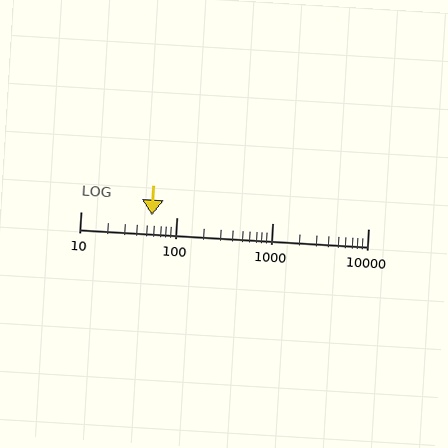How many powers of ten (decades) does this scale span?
The scale spans 3 decades, from 10 to 10000.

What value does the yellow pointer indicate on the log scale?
The pointer indicates approximately 56.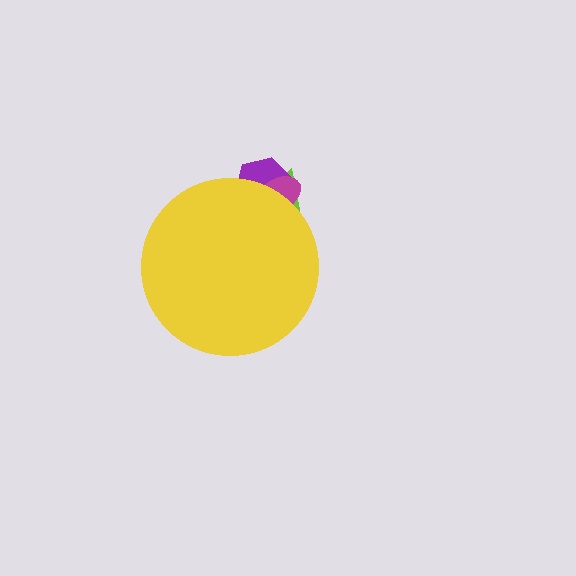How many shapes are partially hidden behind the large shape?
3 shapes are partially hidden.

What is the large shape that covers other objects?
A yellow circle.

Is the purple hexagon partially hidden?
Yes, the purple hexagon is partially hidden behind the yellow circle.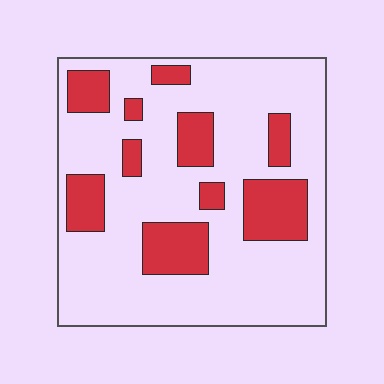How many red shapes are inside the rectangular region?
10.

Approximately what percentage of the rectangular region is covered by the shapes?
Approximately 25%.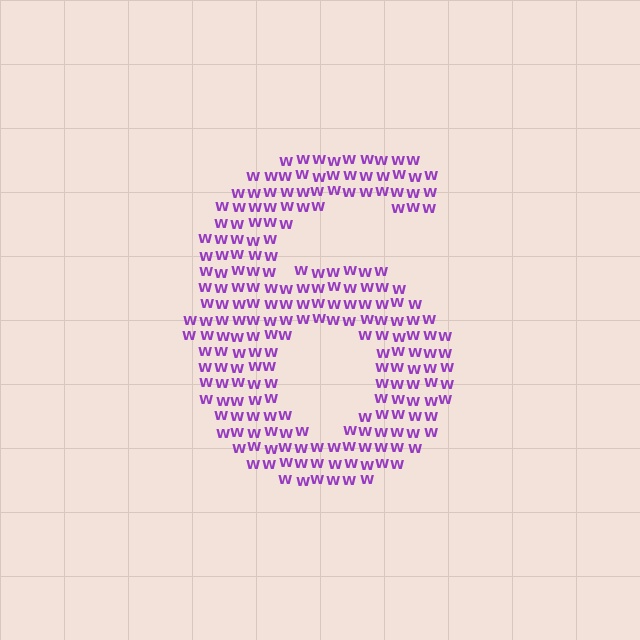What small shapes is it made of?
It is made of small letter W's.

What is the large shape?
The large shape is the digit 6.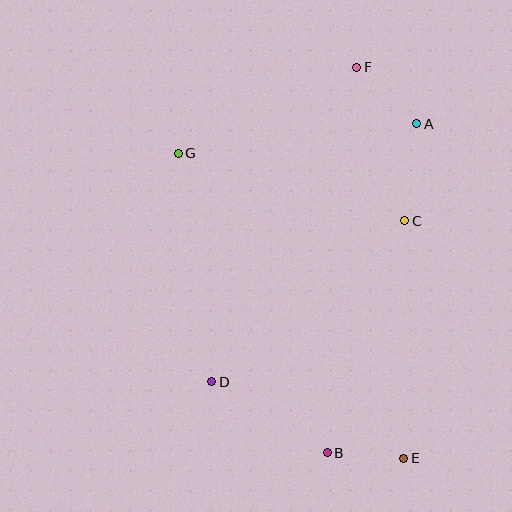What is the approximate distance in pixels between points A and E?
The distance between A and E is approximately 335 pixels.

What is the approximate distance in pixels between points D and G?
The distance between D and G is approximately 231 pixels.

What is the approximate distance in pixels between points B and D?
The distance between B and D is approximately 135 pixels.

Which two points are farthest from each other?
Points E and F are farthest from each other.